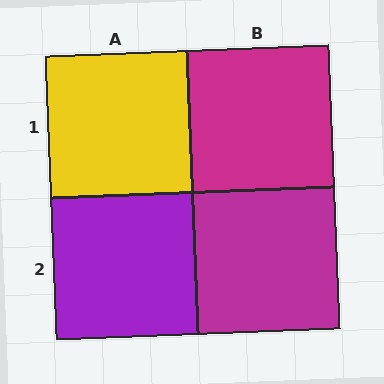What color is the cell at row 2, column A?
Purple.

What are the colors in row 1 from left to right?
Yellow, magenta.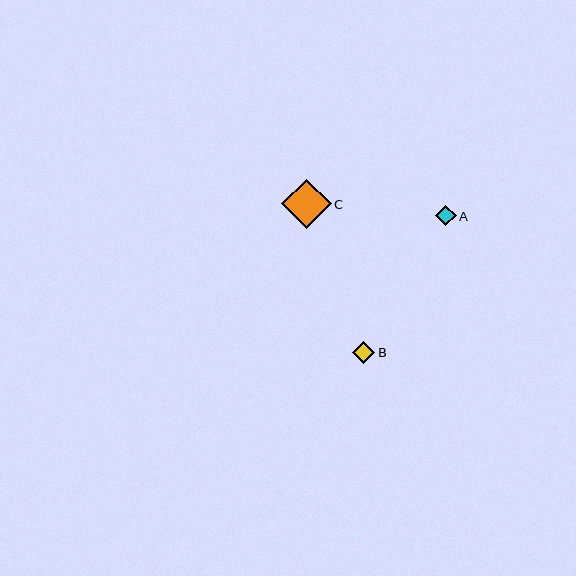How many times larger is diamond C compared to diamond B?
Diamond C is approximately 2.2 times the size of diamond B.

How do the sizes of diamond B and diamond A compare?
Diamond B and diamond A are approximately the same size.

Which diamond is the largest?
Diamond C is the largest with a size of approximately 50 pixels.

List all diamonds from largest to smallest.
From largest to smallest: C, B, A.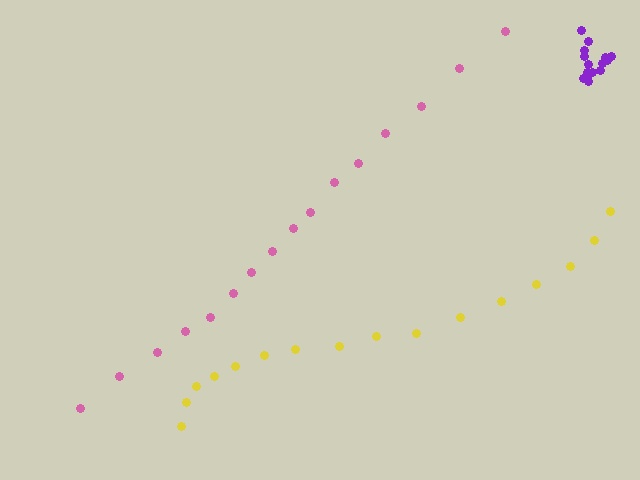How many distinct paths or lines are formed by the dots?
There are 3 distinct paths.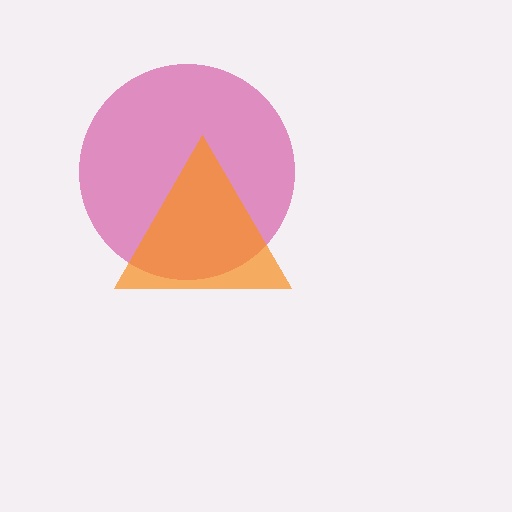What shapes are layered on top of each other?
The layered shapes are: a magenta circle, an orange triangle.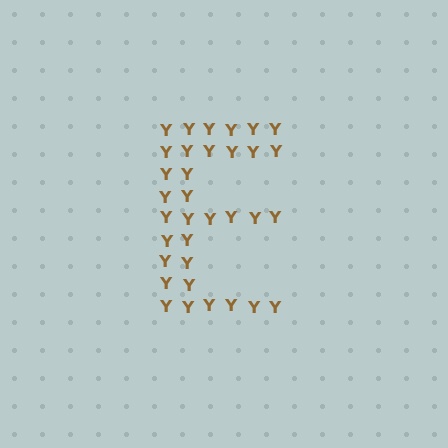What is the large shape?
The large shape is the letter E.